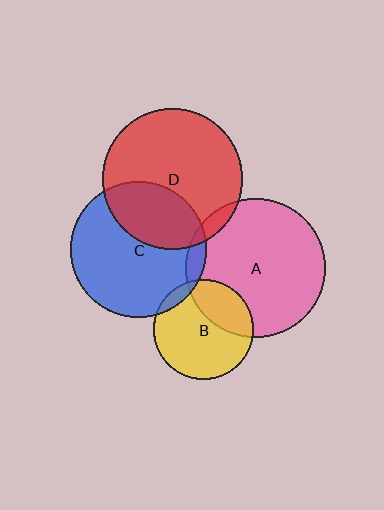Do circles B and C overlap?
Yes.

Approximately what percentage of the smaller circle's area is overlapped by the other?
Approximately 5%.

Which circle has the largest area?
Circle D (red).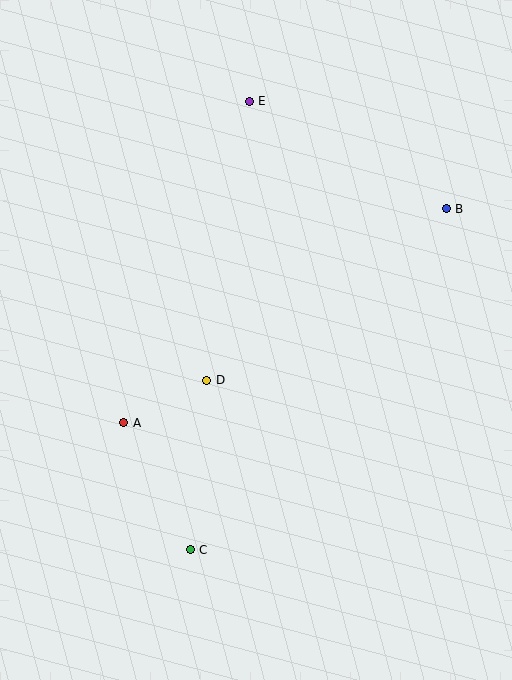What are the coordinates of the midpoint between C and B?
The midpoint between C and B is at (318, 379).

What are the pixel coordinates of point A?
Point A is at (124, 423).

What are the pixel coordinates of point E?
Point E is at (249, 101).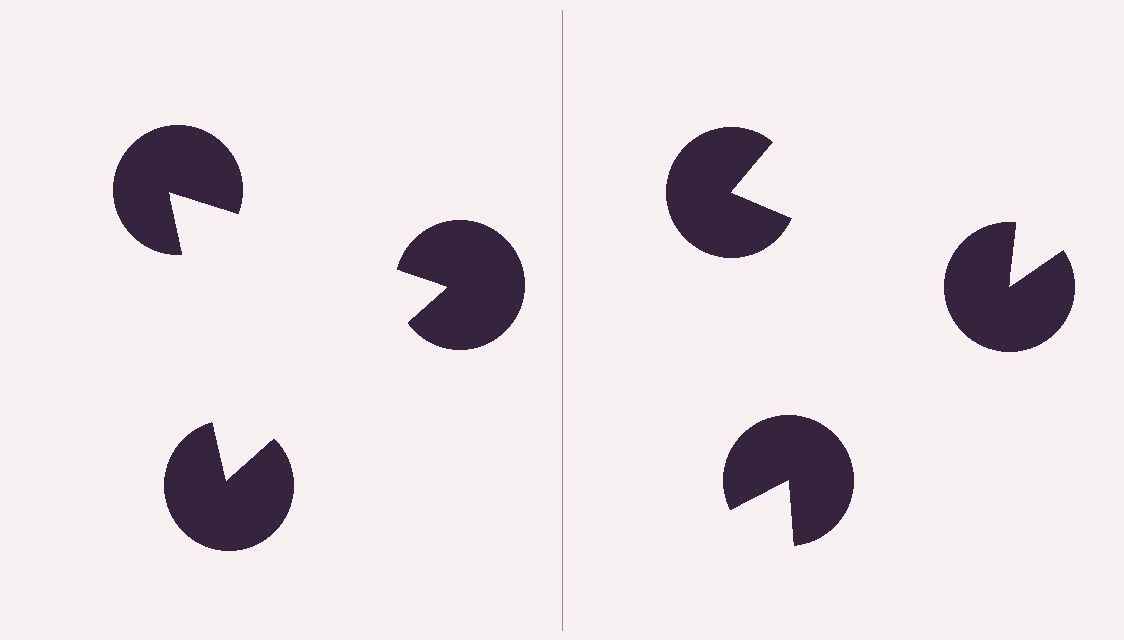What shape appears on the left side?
An illusory triangle.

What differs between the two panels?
The pac-man discs are positioned identically on both sides; only the wedge orientations differ. On the left they align to a triangle; on the right they are misaligned.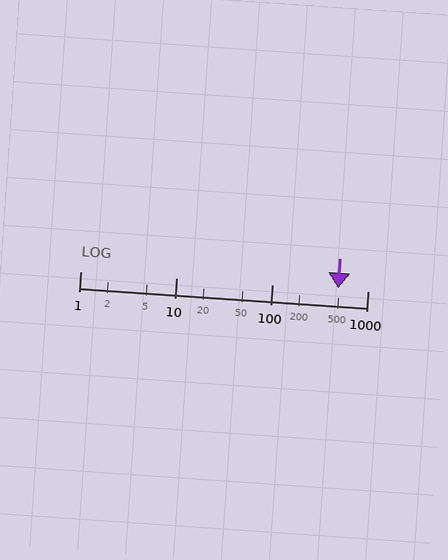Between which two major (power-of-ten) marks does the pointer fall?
The pointer is between 100 and 1000.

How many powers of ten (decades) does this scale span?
The scale spans 3 decades, from 1 to 1000.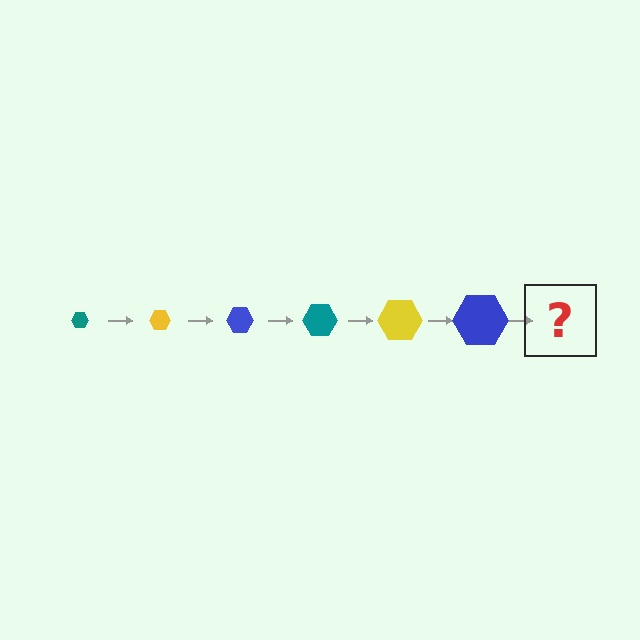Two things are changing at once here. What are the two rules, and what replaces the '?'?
The two rules are that the hexagon grows larger each step and the color cycles through teal, yellow, and blue. The '?' should be a teal hexagon, larger than the previous one.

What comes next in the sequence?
The next element should be a teal hexagon, larger than the previous one.